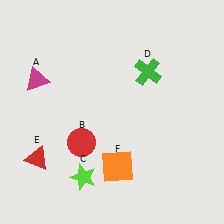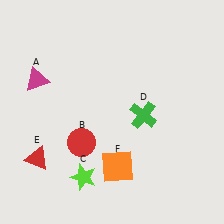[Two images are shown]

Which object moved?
The green cross (D) moved down.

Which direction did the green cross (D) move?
The green cross (D) moved down.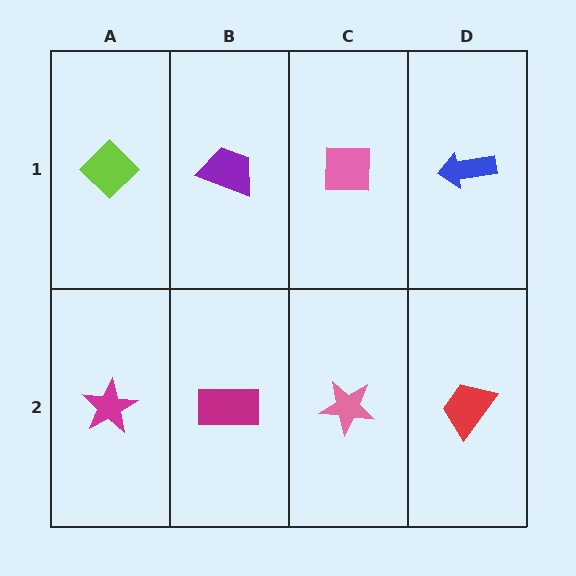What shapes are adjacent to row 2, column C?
A pink square (row 1, column C), a magenta rectangle (row 2, column B), a red trapezoid (row 2, column D).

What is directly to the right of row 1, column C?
A blue arrow.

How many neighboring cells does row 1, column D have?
2.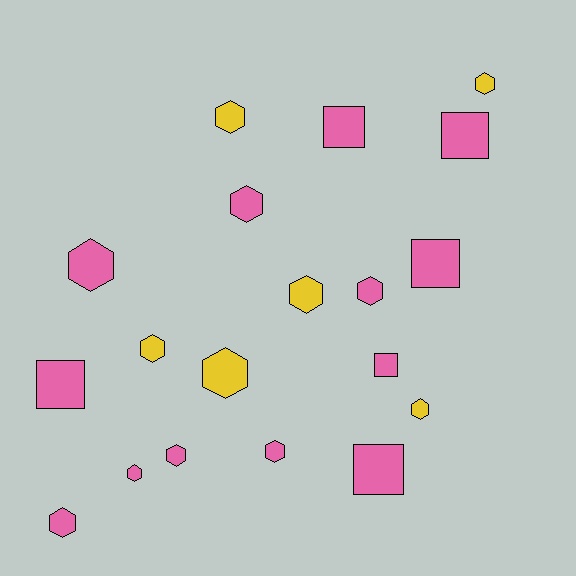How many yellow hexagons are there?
There are 6 yellow hexagons.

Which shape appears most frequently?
Hexagon, with 13 objects.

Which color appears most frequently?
Pink, with 13 objects.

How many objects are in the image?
There are 19 objects.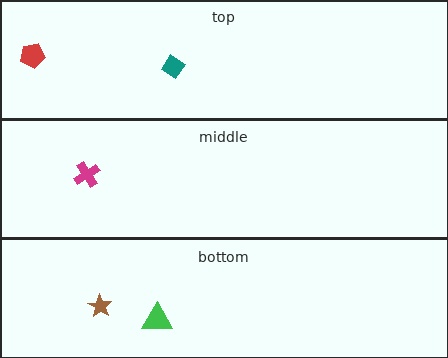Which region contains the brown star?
The bottom region.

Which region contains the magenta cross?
The middle region.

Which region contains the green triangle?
The bottom region.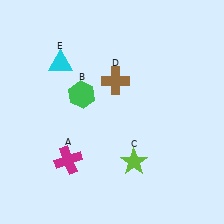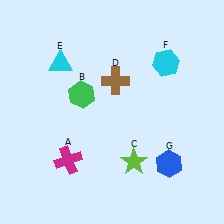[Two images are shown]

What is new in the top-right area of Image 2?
A cyan hexagon (F) was added in the top-right area of Image 2.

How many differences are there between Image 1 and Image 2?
There are 2 differences between the two images.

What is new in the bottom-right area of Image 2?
A blue hexagon (G) was added in the bottom-right area of Image 2.